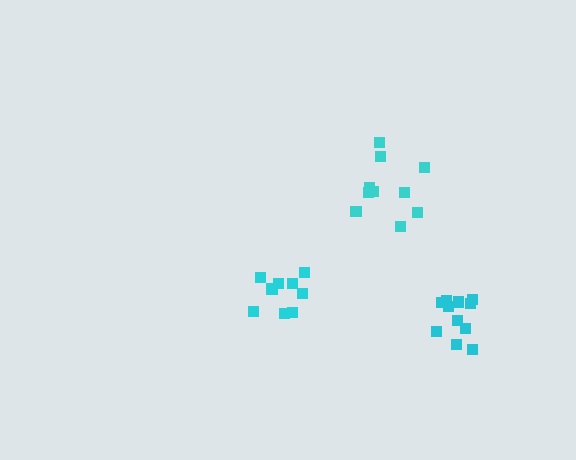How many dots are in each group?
Group 1: 11 dots, Group 2: 10 dots, Group 3: 9 dots (30 total).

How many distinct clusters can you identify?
There are 3 distinct clusters.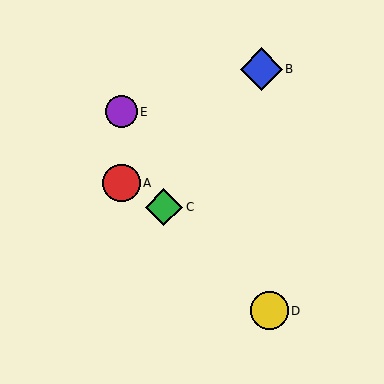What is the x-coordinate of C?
Object C is at x≈164.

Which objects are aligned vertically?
Objects A, E are aligned vertically.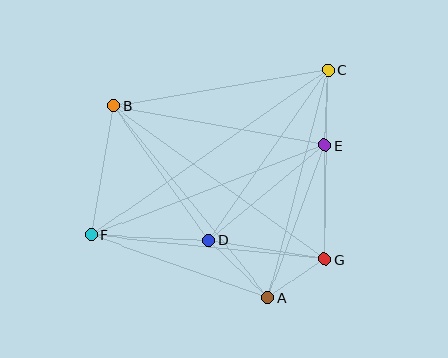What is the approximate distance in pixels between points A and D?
The distance between A and D is approximately 83 pixels.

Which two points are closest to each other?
Points A and G are closest to each other.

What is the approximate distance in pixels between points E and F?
The distance between E and F is approximately 251 pixels.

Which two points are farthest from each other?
Points C and F are farthest from each other.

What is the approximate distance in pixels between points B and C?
The distance between B and C is approximately 217 pixels.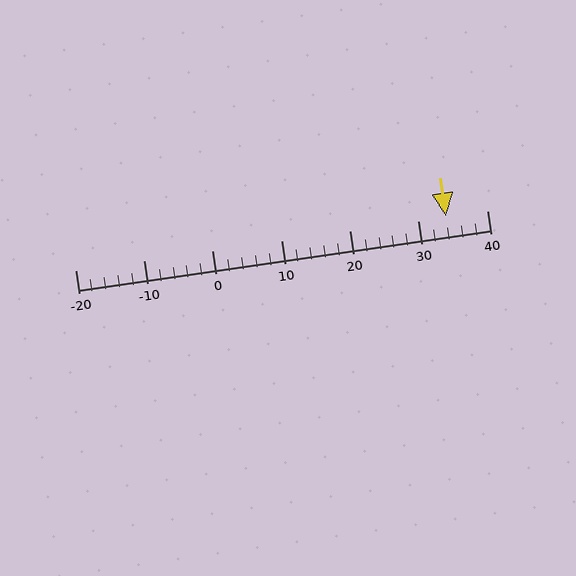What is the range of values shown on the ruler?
The ruler shows values from -20 to 40.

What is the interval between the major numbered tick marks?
The major tick marks are spaced 10 units apart.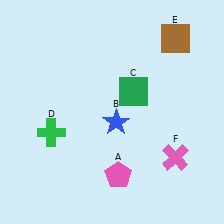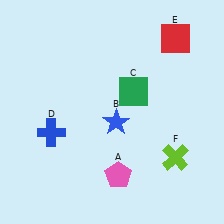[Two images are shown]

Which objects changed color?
D changed from green to blue. E changed from brown to red. F changed from pink to lime.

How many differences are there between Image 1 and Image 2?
There are 3 differences between the two images.